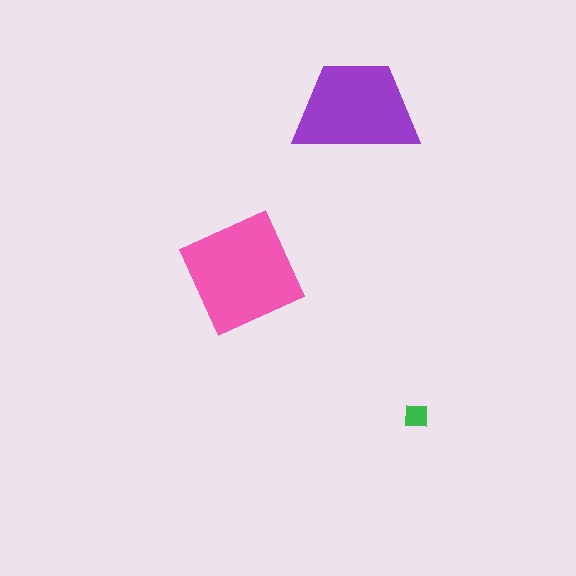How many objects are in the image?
There are 3 objects in the image.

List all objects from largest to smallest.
The pink square, the purple trapezoid, the green square.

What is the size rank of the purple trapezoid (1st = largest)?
2nd.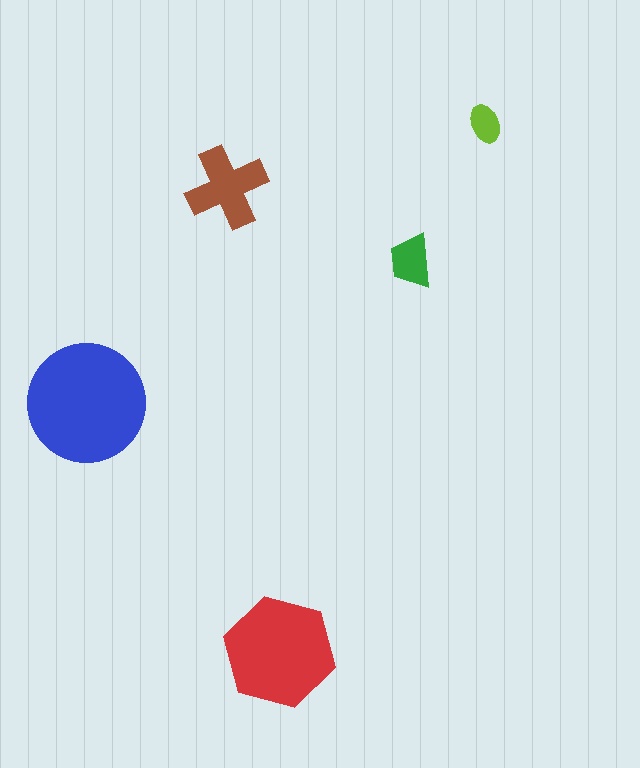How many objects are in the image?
There are 5 objects in the image.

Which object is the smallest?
The lime ellipse.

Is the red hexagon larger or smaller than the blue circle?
Smaller.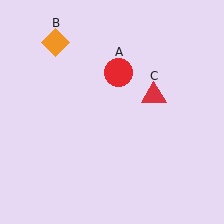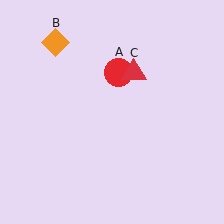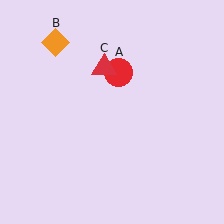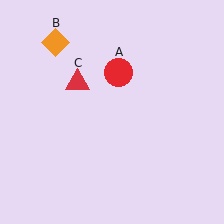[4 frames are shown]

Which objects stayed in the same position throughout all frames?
Red circle (object A) and orange diamond (object B) remained stationary.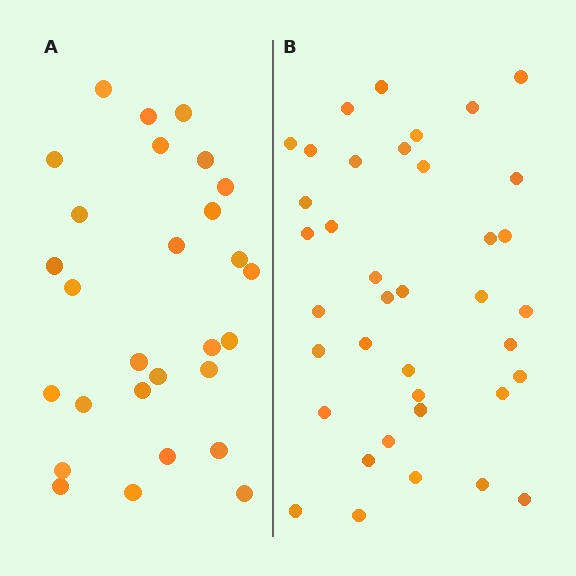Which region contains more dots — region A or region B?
Region B (the right region) has more dots.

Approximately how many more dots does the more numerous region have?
Region B has roughly 10 or so more dots than region A.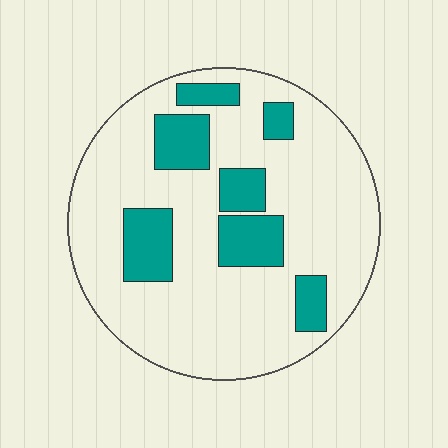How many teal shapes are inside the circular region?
7.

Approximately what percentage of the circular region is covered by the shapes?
Approximately 20%.